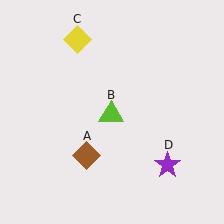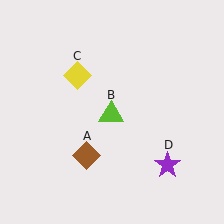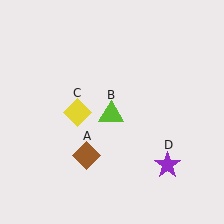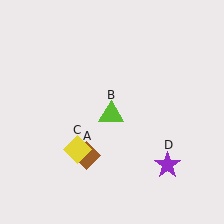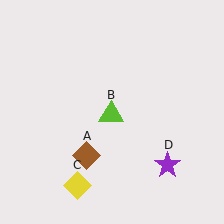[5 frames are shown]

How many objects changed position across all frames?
1 object changed position: yellow diamond (object C).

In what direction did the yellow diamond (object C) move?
The yellow diamond (object C) moved down.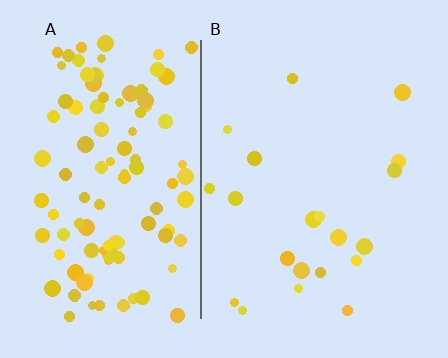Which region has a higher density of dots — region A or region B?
A (the left).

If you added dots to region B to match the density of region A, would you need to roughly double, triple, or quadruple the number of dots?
Approximately quadruple.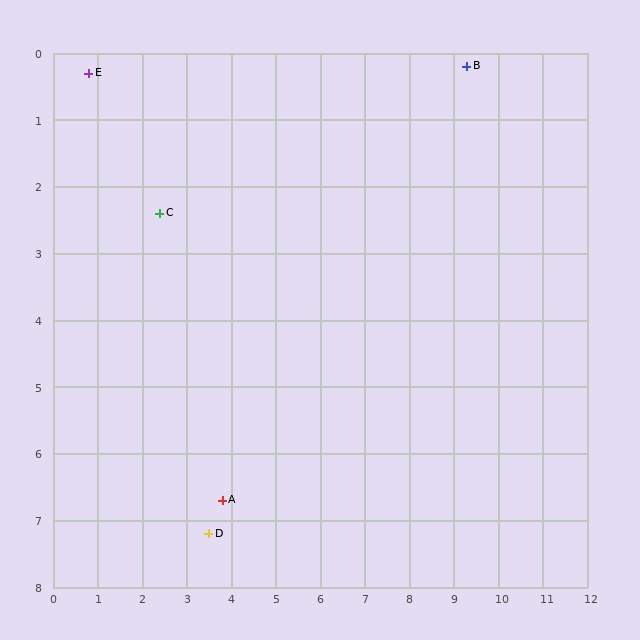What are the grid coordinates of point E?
Point E is at approximately (0.8, 0.3).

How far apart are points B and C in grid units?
Points B and C are about 7.2 grid units apart.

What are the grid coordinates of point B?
Point B is at approximately (9.3, 0.2).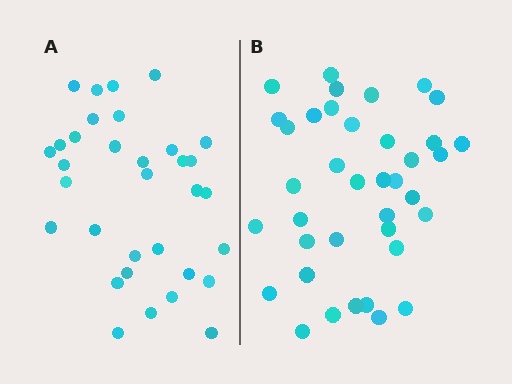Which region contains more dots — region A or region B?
Region B (the right region) has more dots.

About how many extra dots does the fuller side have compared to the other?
Region B has about 5 more dots than region A.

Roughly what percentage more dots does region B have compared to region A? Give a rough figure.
About 15% more.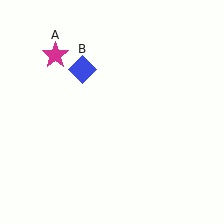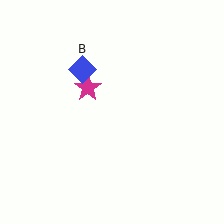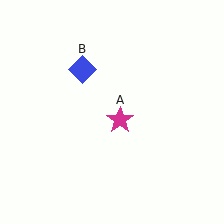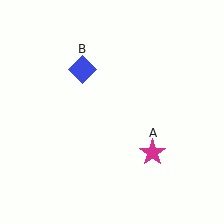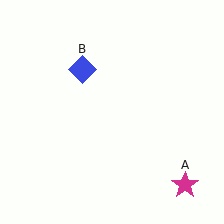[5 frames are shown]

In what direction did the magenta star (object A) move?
The magenta star (object A) moved down and to the right.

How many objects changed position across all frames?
1 object changed position: magenta star (object A).